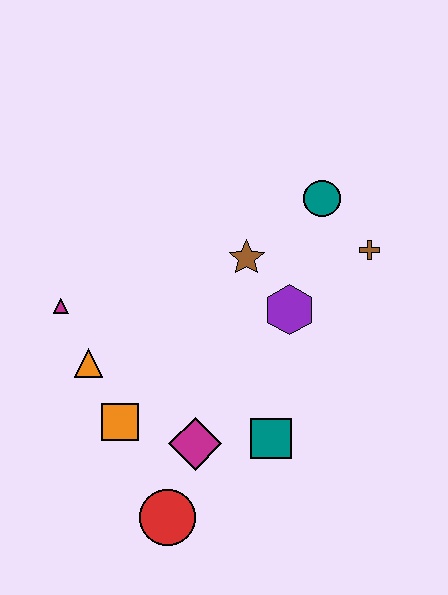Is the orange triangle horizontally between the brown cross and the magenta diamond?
No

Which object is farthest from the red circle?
The teal circle is farthest from the red circle.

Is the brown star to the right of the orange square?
Yes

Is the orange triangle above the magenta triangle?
No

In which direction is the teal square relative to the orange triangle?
The teal square is to the right of the orange triangle.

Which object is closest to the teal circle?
The brown cross is closest to the teal circle.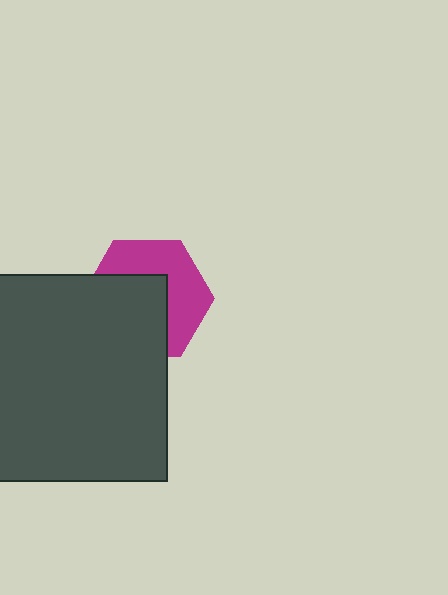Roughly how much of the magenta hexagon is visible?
About half of it is visible (roughly 48%).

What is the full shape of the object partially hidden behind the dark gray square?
The partially hidden object is a magenta hexagon.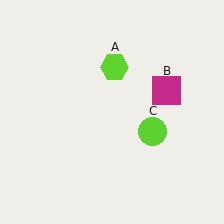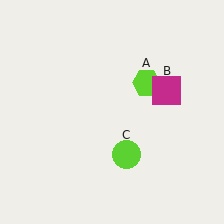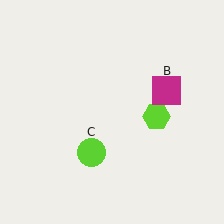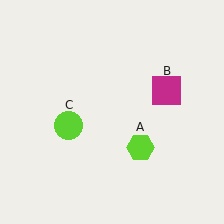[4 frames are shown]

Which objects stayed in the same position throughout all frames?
Magenta square (object B) remained stationary.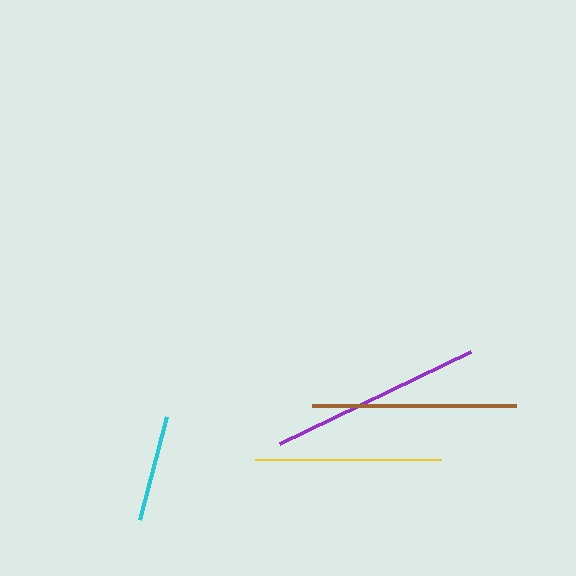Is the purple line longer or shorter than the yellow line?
The purple line is longer than the yellow line.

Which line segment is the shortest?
The cyan line is the shortest at approximately 106 pixels.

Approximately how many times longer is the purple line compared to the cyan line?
The purple line is approximately 2.0 times the length of the cyan line.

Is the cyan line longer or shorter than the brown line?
The brown line is longer than the cyan line.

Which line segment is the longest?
The purple line is the longest at approximately 212 pixels.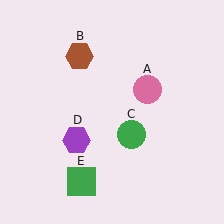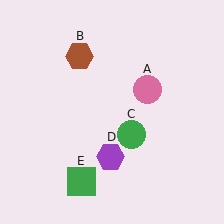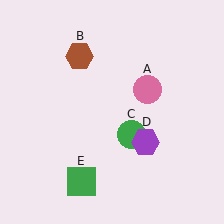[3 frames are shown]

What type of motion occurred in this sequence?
The purple hexagon (object D) rotated counterclockwise around the center of the scene.